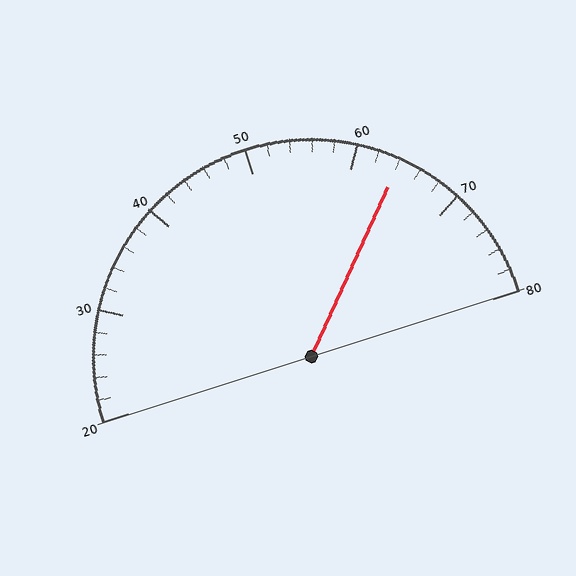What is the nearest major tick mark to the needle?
The nearest major tick mark is 60.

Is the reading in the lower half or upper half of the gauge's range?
The reading is in the upper half of the range (20 to 80).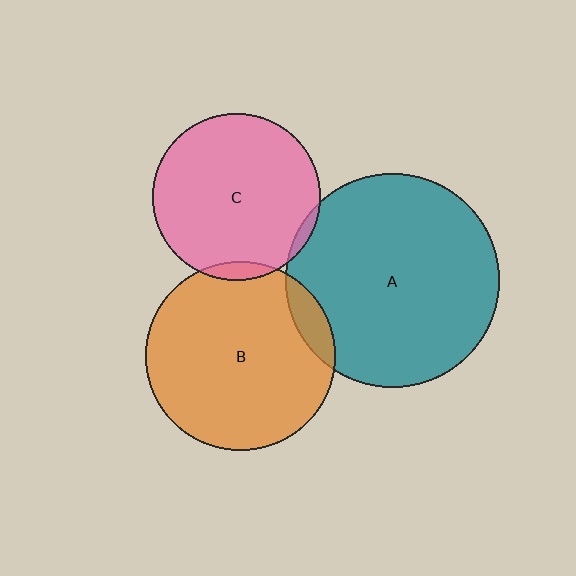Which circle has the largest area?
Circle A (teal).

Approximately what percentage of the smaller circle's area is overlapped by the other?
Approximately 5%.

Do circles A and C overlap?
Yes.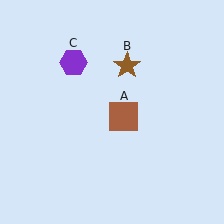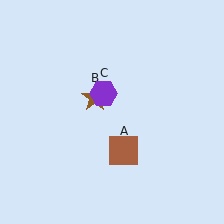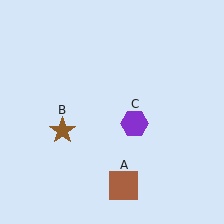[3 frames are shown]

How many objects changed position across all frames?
3 objects changed position: brown square (object A), brown star (object B), purple hexagon (object C).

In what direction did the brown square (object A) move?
The brown square (object A) moved down.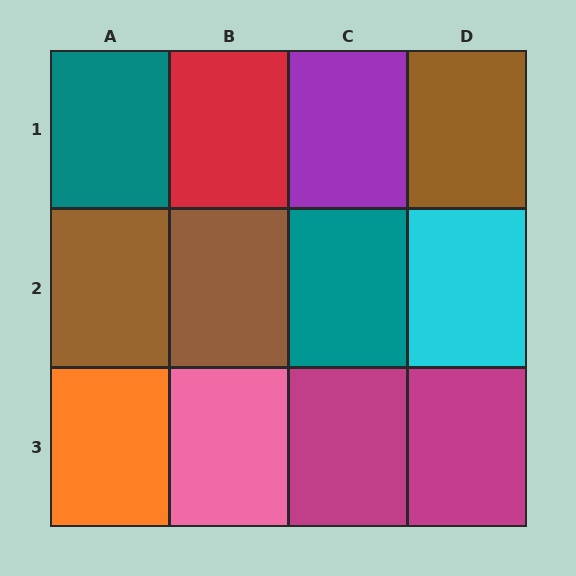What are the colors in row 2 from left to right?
Brown, brown, teal, cyan.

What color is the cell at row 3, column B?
Pink.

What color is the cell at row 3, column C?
Magenta.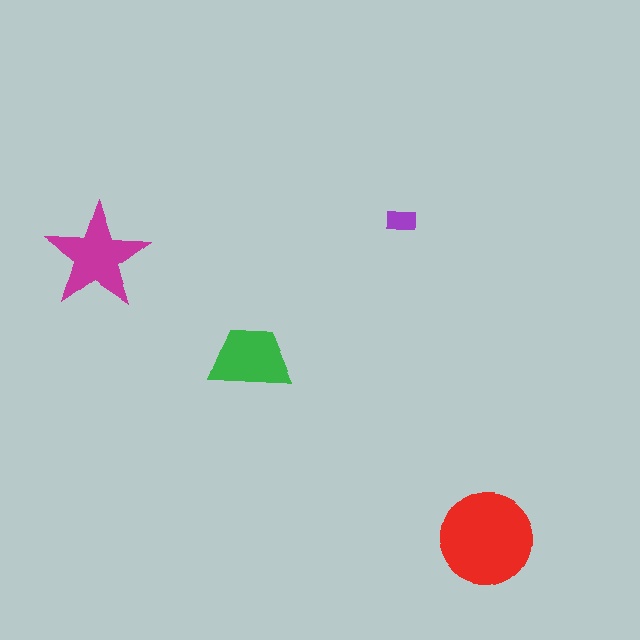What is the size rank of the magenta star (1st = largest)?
2nd.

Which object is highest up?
The purple rectangle is topmost.